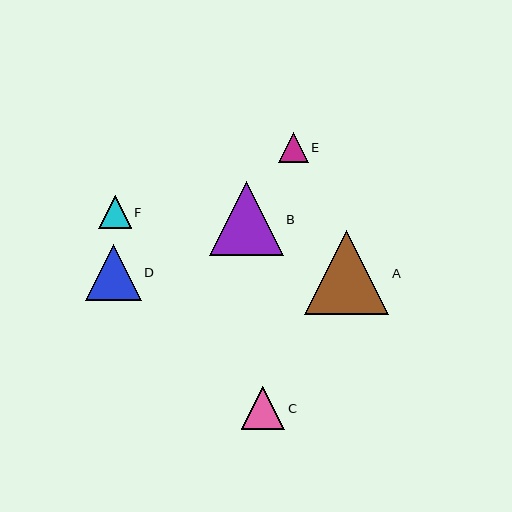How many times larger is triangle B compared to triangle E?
Triangle B is approximately 2.5 times the size of triangle E.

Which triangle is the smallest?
Triangle E is the smallest with a size of approximately 29 pixels.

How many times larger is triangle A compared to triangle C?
Triangle A is approximately 1.9 times the size of triangle C.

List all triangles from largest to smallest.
From largest to smallest: A, B, D, C, F, E.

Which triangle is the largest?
Triangle A is the largest with a size of approximately 84 pixels.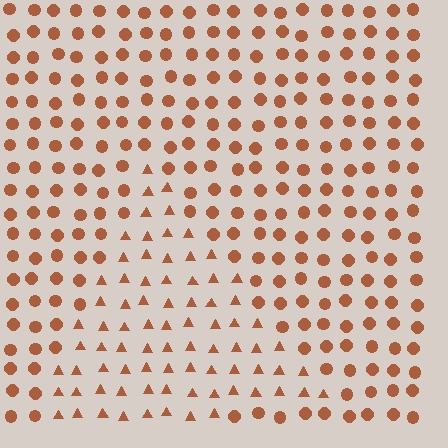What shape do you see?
I see a triangle.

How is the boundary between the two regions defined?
The boundary is defined by a change in element shape: triangles inside vs. circles outside. All elements share the same color and spacing.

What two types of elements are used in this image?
The image uses triangles inside the triangle region and circles outside it.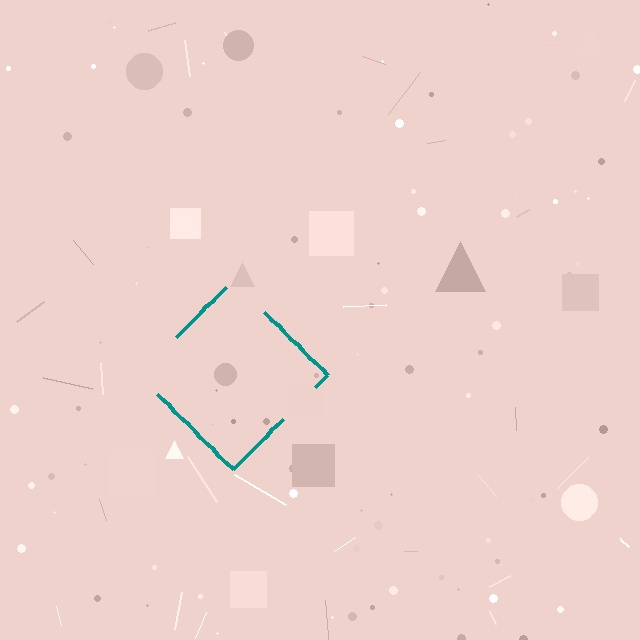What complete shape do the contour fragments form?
The contour fragments form a diamond.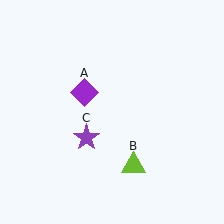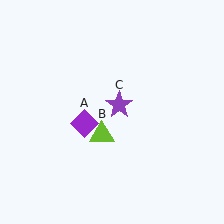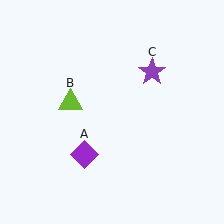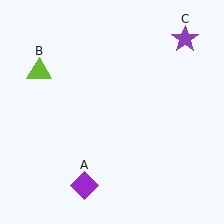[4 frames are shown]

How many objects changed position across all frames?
3 objects changed position: purple diamond (object A), lime triangle (object B), purple star (object C).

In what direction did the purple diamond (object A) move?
The purple diamond (object A) moved down.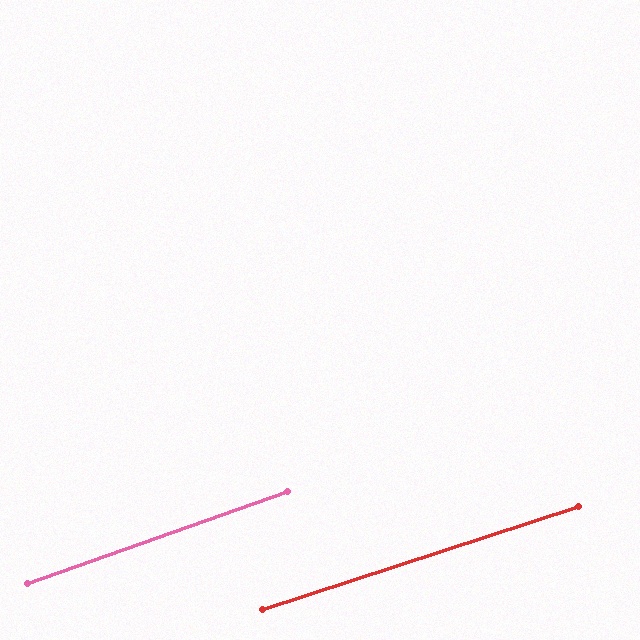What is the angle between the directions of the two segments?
Approximately 1 degree.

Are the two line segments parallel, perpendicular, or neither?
Parallel — their directions differ by only 1.4°.